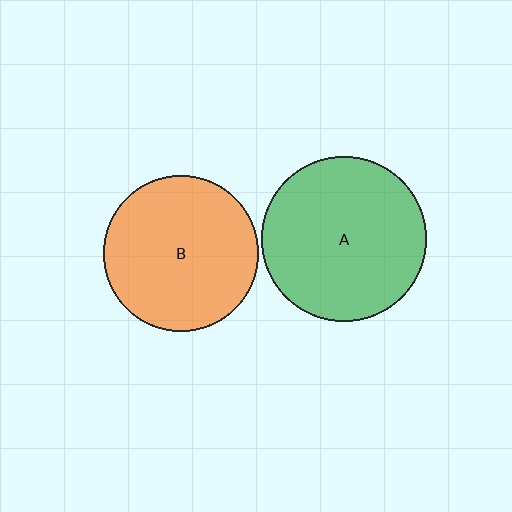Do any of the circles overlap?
No, none of the circles overlap.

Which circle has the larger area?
Circle A (green).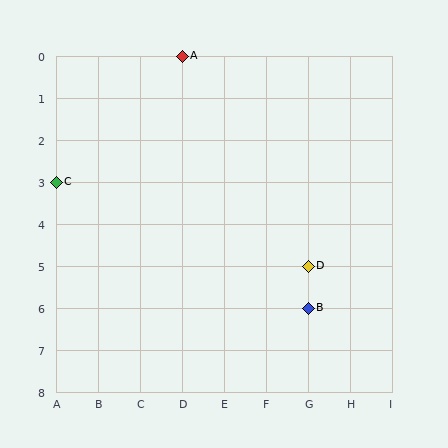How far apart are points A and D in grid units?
Points A and D are 3 columns and 5 rows apart (about 5.8 grid units diagonally).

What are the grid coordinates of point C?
Point C is at grid coordinates (A, 3).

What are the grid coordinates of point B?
Point B is at grid coordinates (G, 6).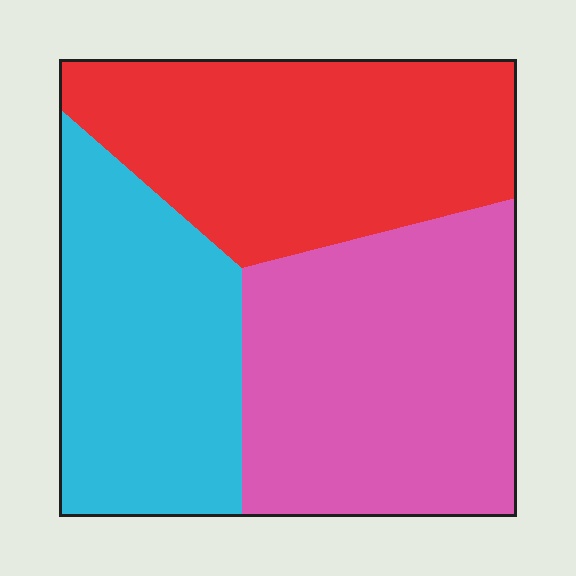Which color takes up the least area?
Cyan, at roughly 30%.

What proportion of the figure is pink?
Pink takes up between a third and a half of the figure.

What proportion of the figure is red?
Red covers roughly 35% of the figure.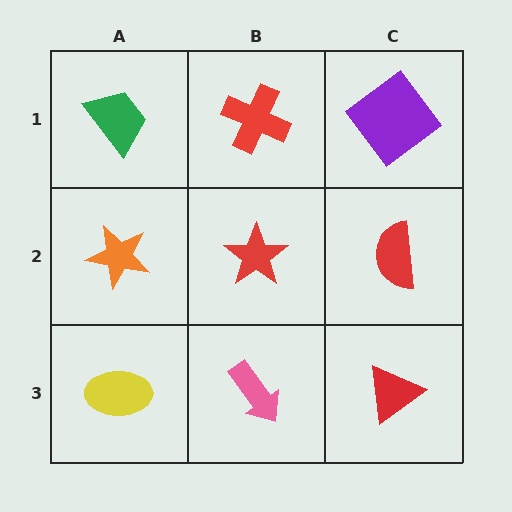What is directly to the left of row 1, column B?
A green trapezoid.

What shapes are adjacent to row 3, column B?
A red star (row 2, column B), a yellow ellipse (row 3, column A), a red triangle (row 3, column C).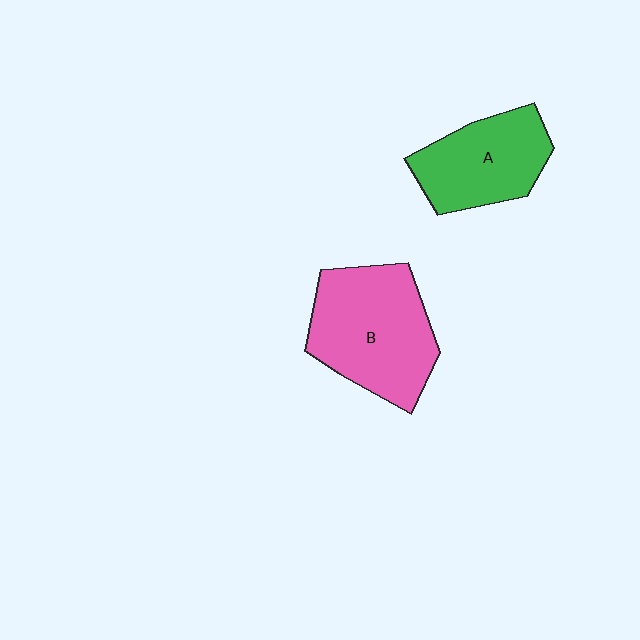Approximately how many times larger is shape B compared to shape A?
Approximately 1.3 times.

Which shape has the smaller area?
Shape A (green).